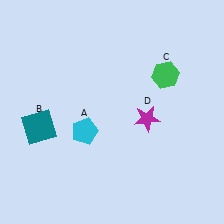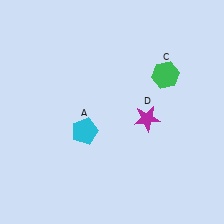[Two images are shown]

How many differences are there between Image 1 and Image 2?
There is 1 difference between the two images.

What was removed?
The teal square (B) was removed in Image 2.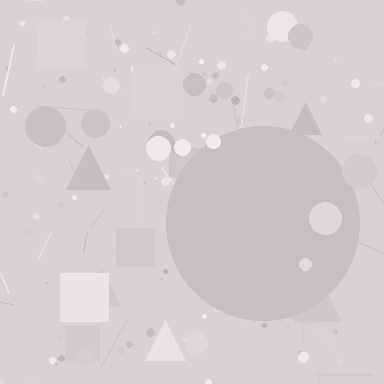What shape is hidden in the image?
A circle is hidden in the image.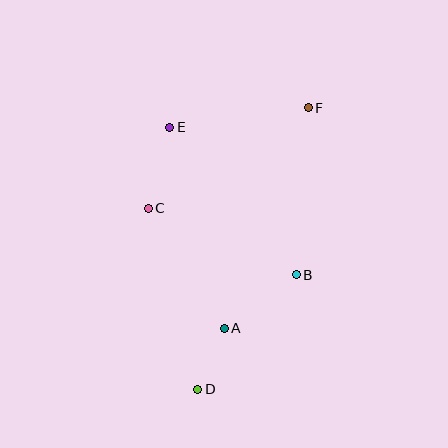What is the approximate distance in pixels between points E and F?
The distance between E and F is approximately 140 pixels.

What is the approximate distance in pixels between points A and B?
The distance between A and B is approximately 90 pixels.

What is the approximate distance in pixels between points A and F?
The distance between A and F is approximately 236 pixels.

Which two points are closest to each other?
Points A and D are closest to each other.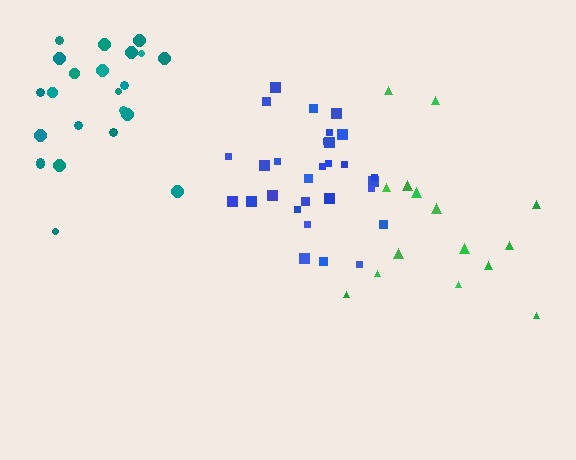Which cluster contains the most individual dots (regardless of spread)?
Blue (29).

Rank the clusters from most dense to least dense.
blue, teal, green.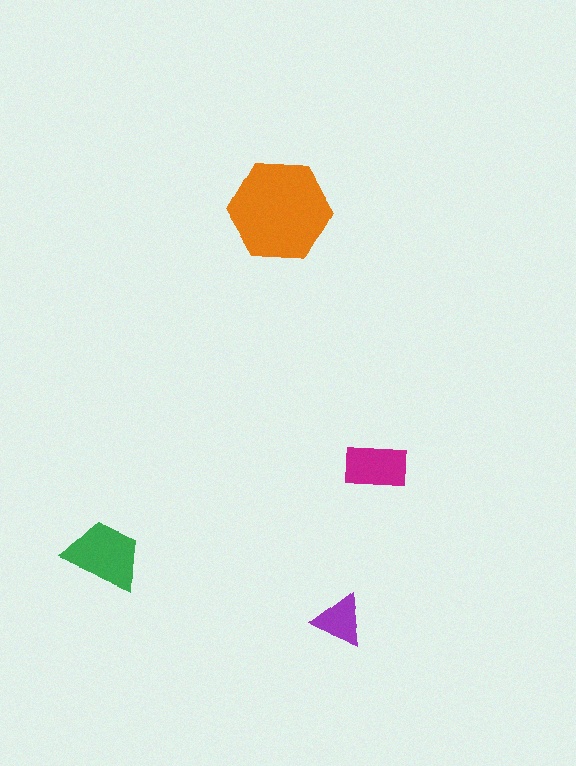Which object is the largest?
The orange hexagon.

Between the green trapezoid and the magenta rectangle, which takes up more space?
The green trapezoid.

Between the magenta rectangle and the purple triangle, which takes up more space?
The magenta rectangle.